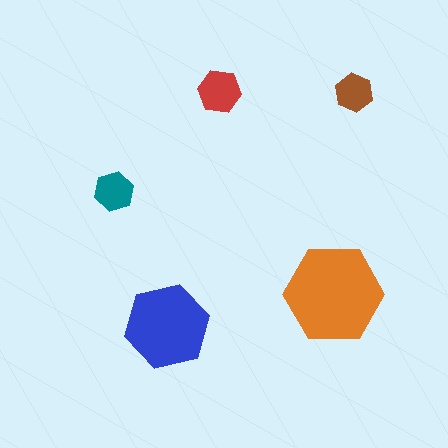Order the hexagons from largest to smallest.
the orange one, the blue one, the red one, the teal one, the brown one.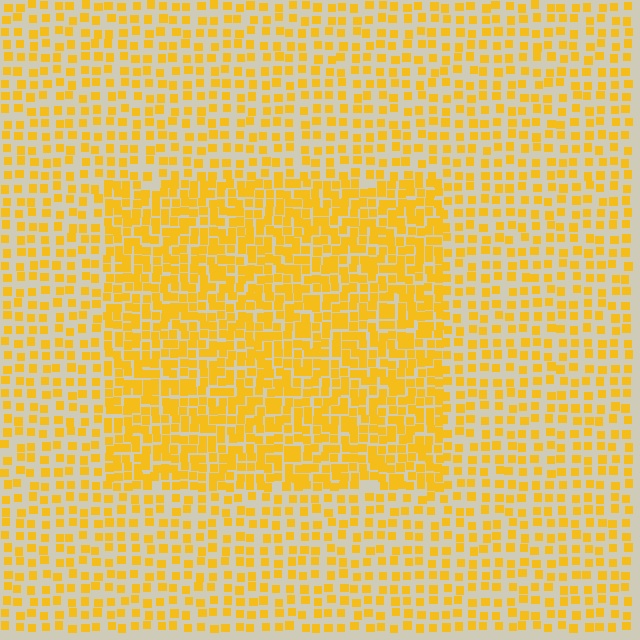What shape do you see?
I see a rectangle.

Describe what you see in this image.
The image contains small yellow elements arranged at two different densities. A rectangle-shaped region is visible where the elements are more densely packed than the surrounding area.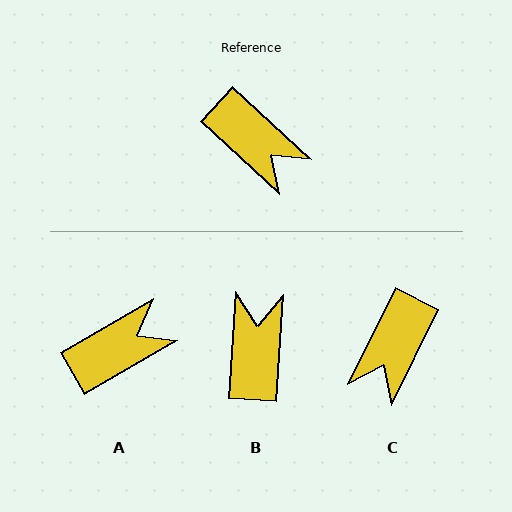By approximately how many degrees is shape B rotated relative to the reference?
Approximately 129 degrees counter-clockwise.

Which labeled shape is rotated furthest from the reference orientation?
B, about 129 degrees away.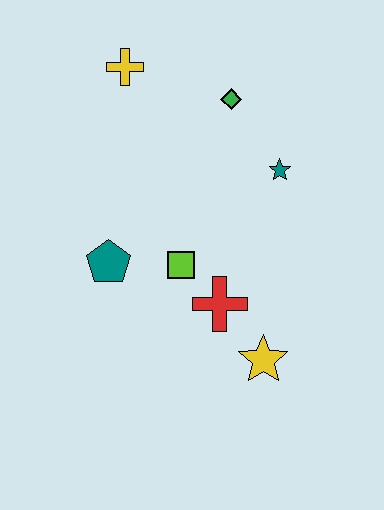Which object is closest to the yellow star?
The red cross is closest to the yellow star.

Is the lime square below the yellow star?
No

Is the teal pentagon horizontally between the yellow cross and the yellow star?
No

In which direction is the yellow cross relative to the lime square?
The yellow cross is above the lime square.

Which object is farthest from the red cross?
The yellow cross is farthest from the red cross.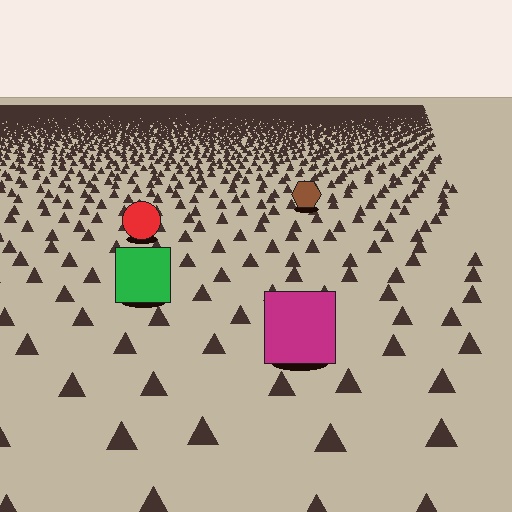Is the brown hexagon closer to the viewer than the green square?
No. The green square is closer — you can tell from the texture gradient: the ground texture is coarser near it.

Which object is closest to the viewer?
The magenta square is closest. The texture marks near it are larger and more spread out.